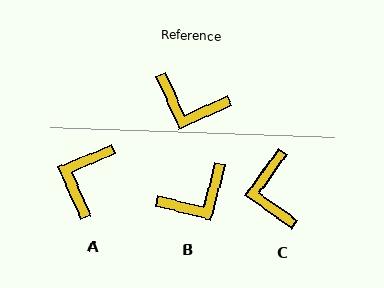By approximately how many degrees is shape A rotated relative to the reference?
Approximately 91 degrees clockwise.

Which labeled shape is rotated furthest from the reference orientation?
A, about 91 degrees away.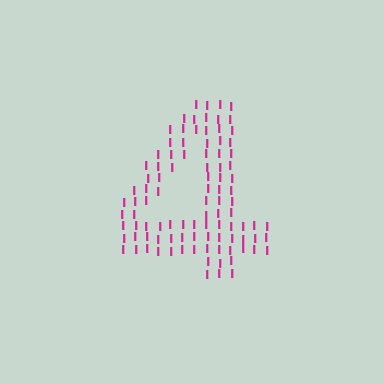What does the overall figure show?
The overall figure shows the digit 4.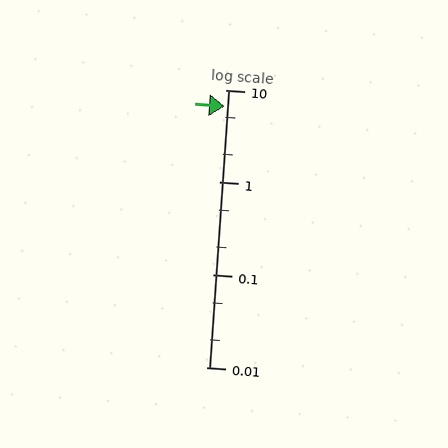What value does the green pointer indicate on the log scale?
The pointer indicates approximately 6.7.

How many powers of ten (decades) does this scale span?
The scale spans 3 decades, from 0.01 to 10.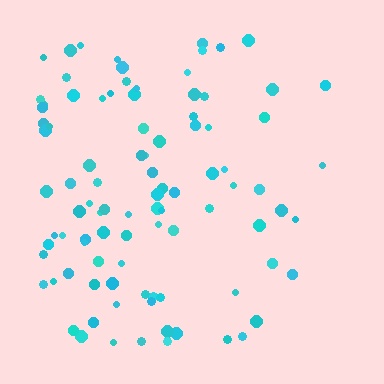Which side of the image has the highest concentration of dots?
The left.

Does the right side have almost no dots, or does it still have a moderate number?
Still a moderate number, just noticeably fewer than the left.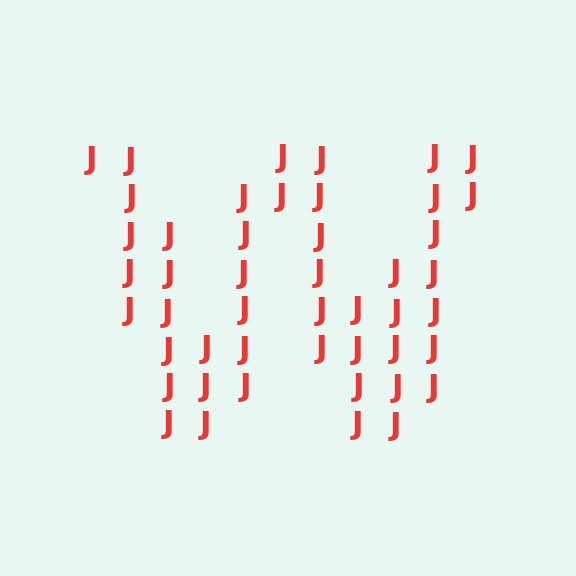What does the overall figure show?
The overall figure shows the letter W.